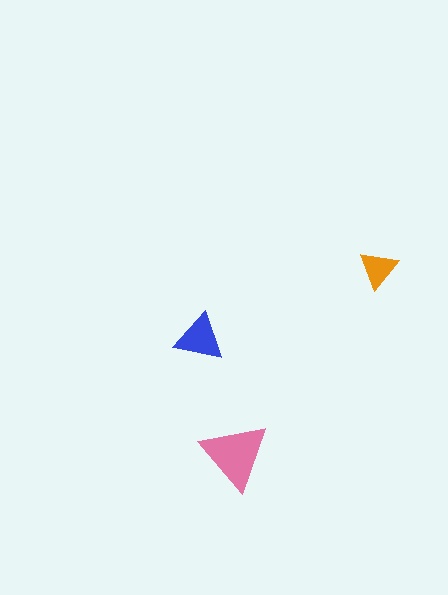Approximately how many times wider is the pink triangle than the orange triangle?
About 2 times wider.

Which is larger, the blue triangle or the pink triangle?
The pink one.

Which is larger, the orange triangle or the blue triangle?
The blue one.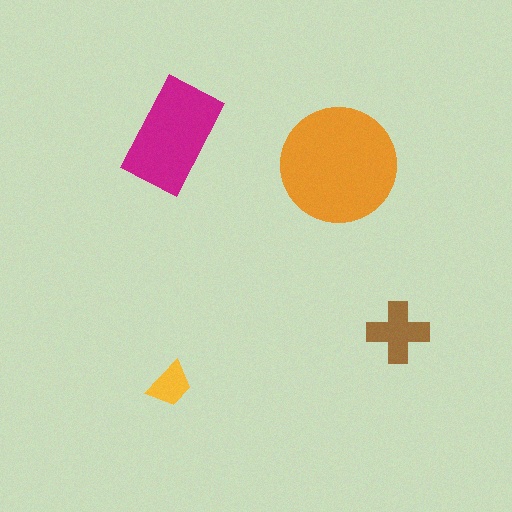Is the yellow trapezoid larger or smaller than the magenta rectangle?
Smaller.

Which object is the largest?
The orange circle.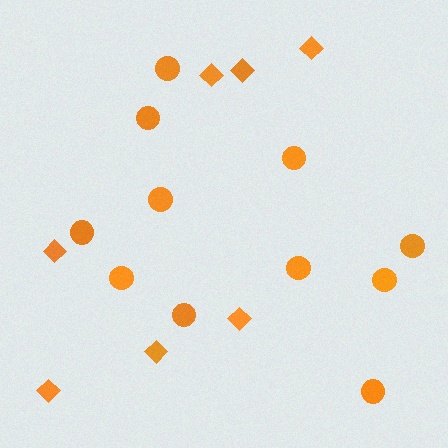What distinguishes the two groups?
There are 2 groups: one group of diamonds (7) and one group of circles (11).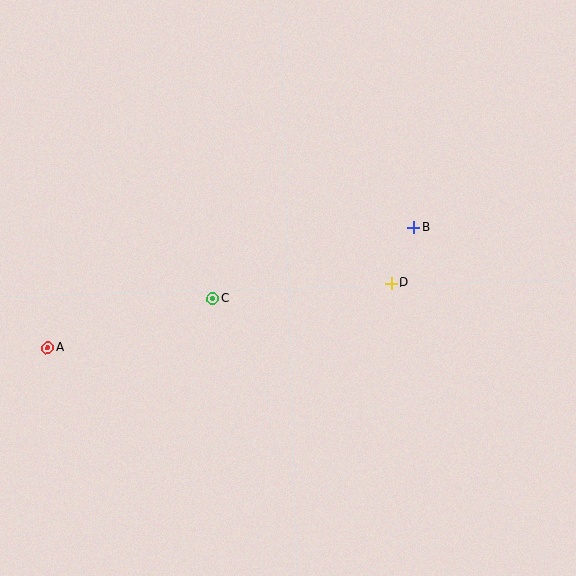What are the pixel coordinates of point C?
Point C is at (213, 298).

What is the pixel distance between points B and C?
The distance between B and C is 213 pixels.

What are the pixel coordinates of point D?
Point D is at (391, 283).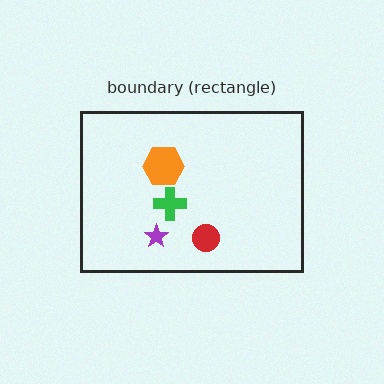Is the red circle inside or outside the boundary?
Inside.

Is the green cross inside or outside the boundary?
Inside.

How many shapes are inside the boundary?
4 inside, 0 outside.